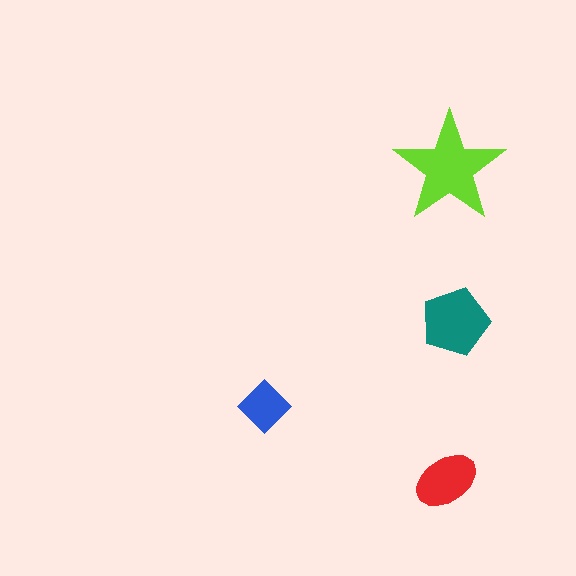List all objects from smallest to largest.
The blue diamond, the red ellipse, the teal pentagon, the lime star.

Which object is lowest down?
The red ellipse is bottommost.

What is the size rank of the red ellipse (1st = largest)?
3rd.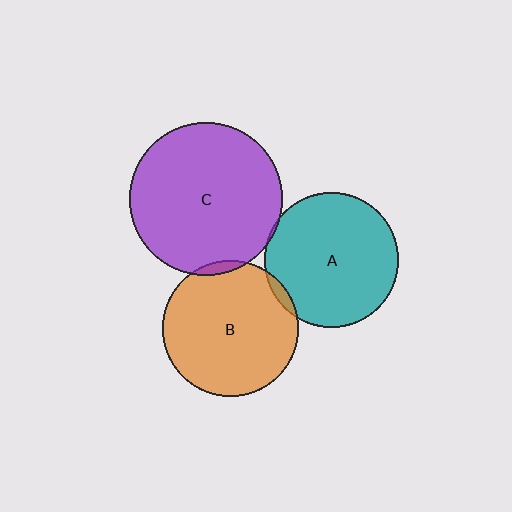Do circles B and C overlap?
Yes.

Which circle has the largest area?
Circle C (purple).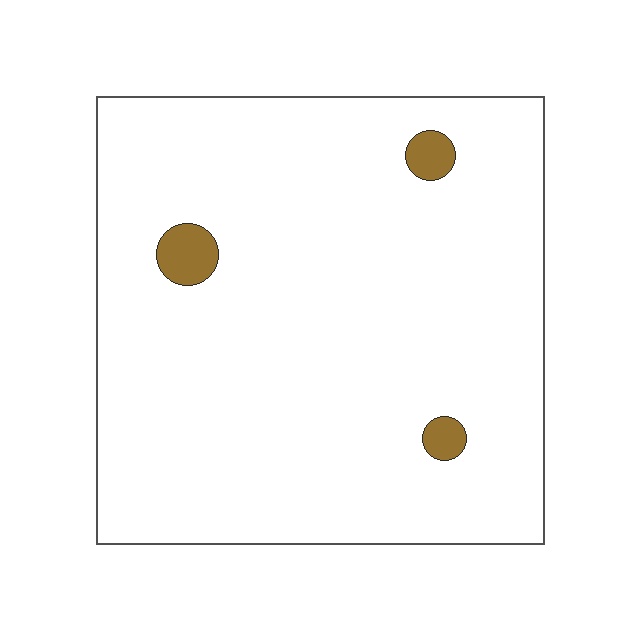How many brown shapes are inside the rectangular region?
3.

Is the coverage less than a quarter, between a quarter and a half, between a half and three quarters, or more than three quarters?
Less than a quarter.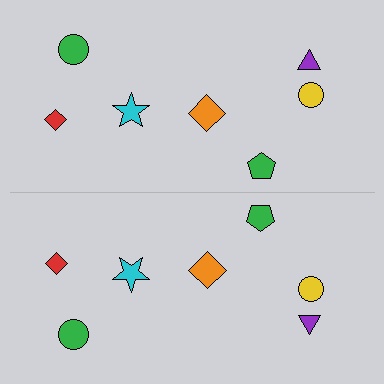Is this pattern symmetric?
Yes, this pattern has bilateral (reflection) symmetry.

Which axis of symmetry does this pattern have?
The pattern has a horizontal axis of symmetry running through the center of the image.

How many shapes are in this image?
There are 14 shapes in this image.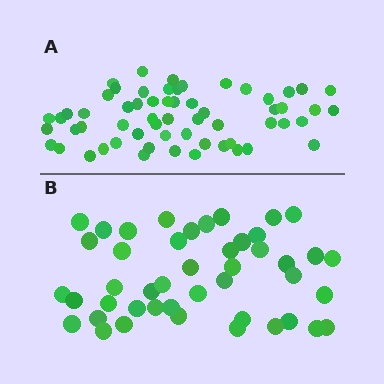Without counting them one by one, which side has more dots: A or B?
Region A (the top region) has more dots.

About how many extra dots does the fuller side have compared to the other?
Region A has approximately 15 more dots than region B.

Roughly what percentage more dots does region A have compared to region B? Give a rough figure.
About 35% more.